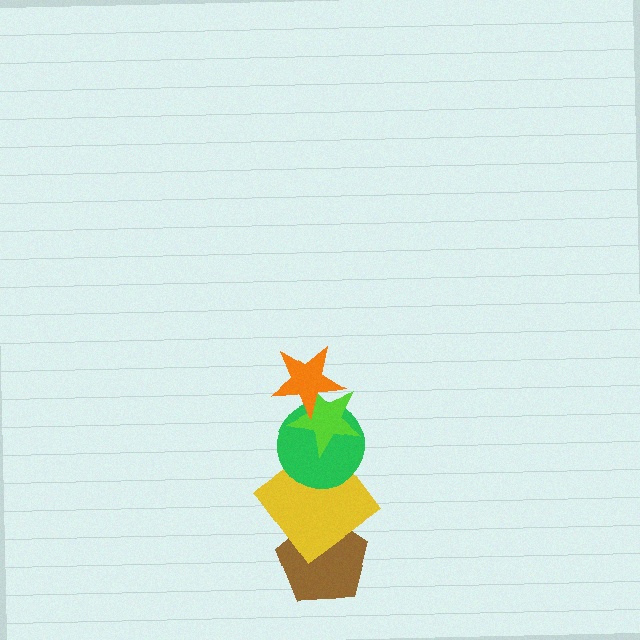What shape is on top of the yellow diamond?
The green circle is on top of the yellow diamond.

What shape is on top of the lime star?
The orange star is on top of the lime star.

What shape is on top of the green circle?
The lime star is on top of the green circle.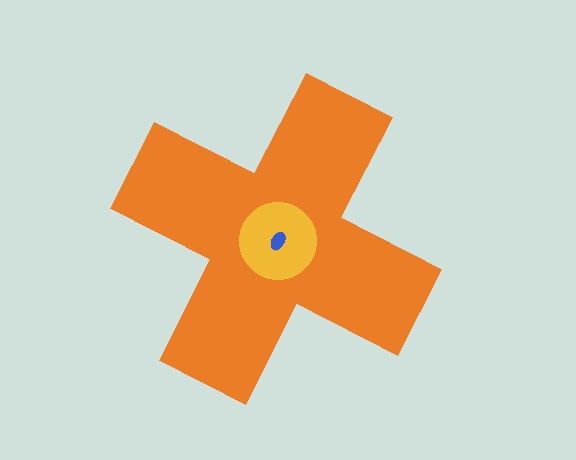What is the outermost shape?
The orange cross.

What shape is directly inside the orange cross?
The yellow circle.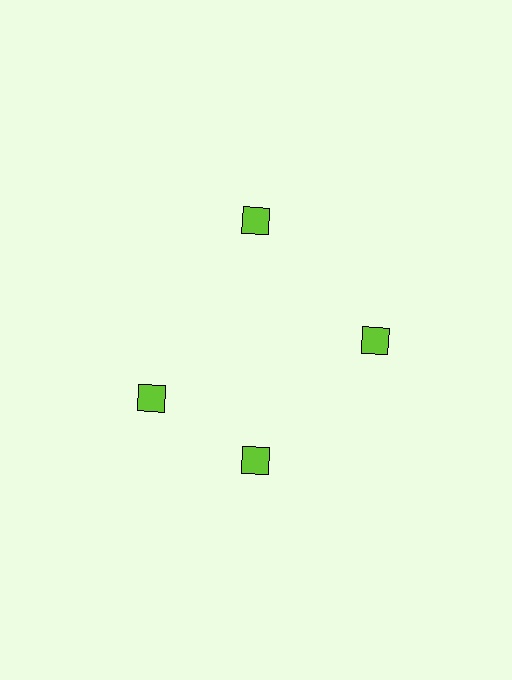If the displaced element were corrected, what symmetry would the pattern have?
It would have 4-fold rotational symmetry — the pattern would map onto itself every 90 degrees.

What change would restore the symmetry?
The symmetry would be restored by rotating it back into even spacing with its neighbors so that all 4 diamonds sit at equal angles and equal distance from the center.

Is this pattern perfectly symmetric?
No. The 4 lime diamonds are arranged in a ring, but one element near the 9 o'clock position is rotated out of alignment along the ring, breaking the 4-fold rotational symmetry.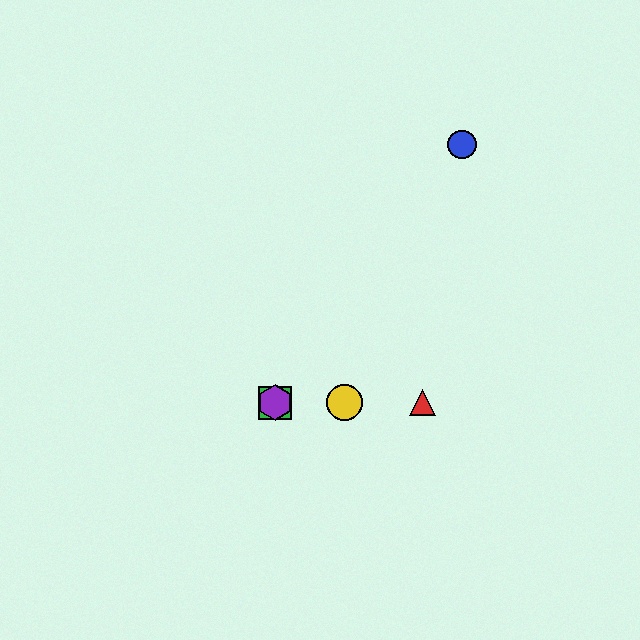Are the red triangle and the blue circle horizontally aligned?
No, the red triangle is at y≈403 and the blue circle is at y≈144.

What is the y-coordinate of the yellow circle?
The yellow circle is at y≈403.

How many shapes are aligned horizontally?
4 shapes (the red triangle, the green square, the yellow circle, the purple hexagon) are aligned horizontally.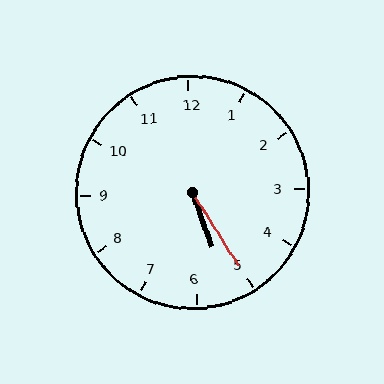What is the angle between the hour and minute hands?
Approximately 12 degrees.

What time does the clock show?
5:25.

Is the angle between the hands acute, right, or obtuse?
It is acute.